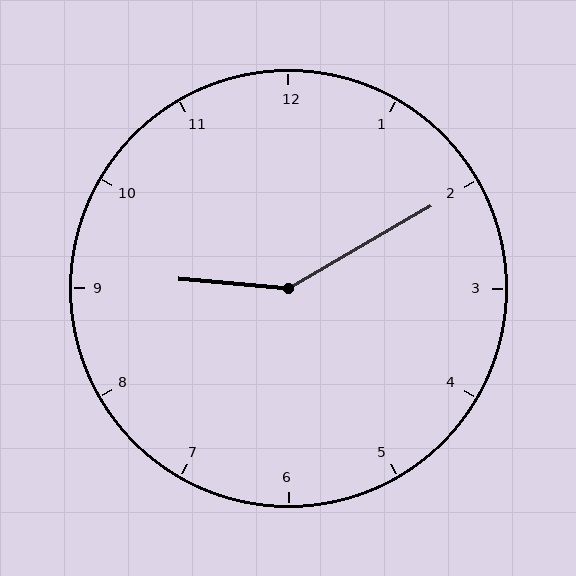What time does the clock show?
9:10.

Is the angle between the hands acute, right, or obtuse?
It is obtuse.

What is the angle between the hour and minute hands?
Approximately 145 degrees.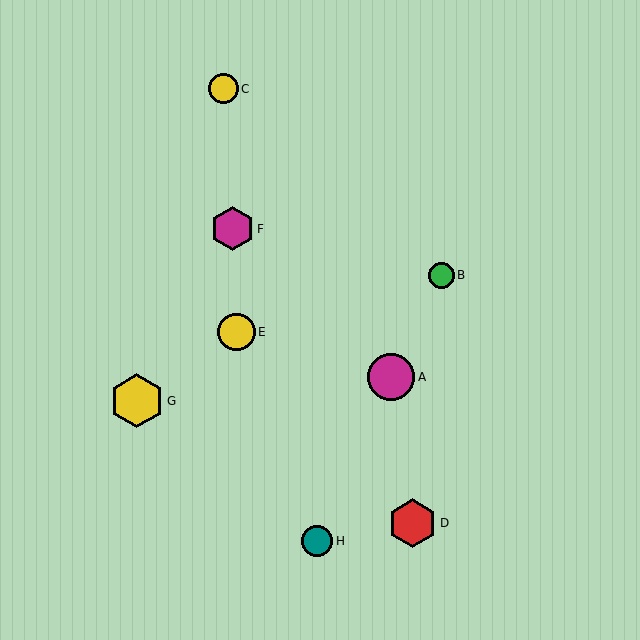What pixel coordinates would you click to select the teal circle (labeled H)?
Click at (317, 541) to select the teal circle H.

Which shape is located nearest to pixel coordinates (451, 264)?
The green circle (labeled B) at (441, 275) is nearest to that location.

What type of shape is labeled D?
Shape D is a red hexagon.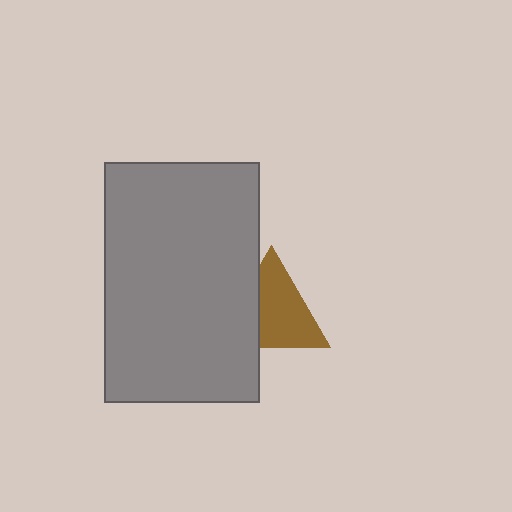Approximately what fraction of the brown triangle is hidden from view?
Roughly 32% of the brown triangle is hidden behind the gray rectangle.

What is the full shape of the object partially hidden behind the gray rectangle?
The partially hidden object is a brown triangle.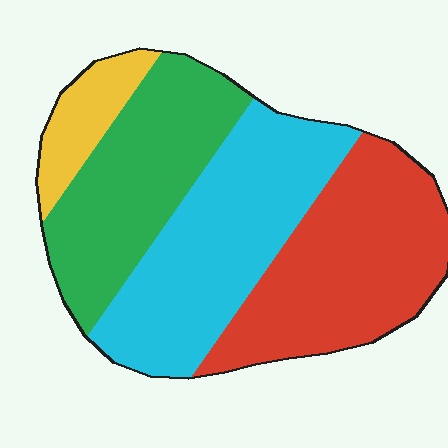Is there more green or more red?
Red.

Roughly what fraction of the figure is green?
Green covers 27% of the figure.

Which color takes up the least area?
Yellow, at roughly 10%.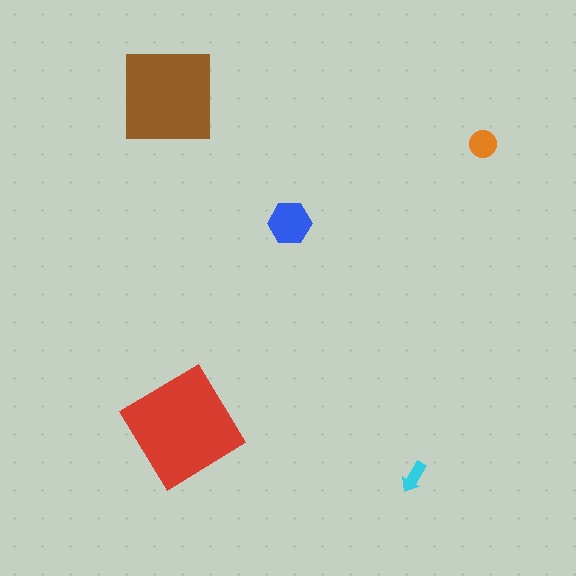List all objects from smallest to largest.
The cyan arrow, the orange circle, the blue hexagon, the brown square, the red diamond.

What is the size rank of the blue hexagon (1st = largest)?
3rd.